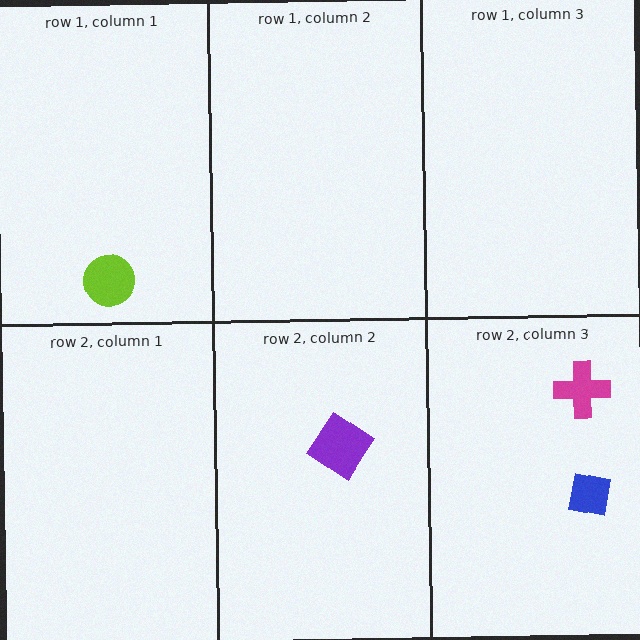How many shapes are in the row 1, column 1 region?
1.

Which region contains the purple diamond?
The row 2, column 2 region.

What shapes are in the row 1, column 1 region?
The lime circle.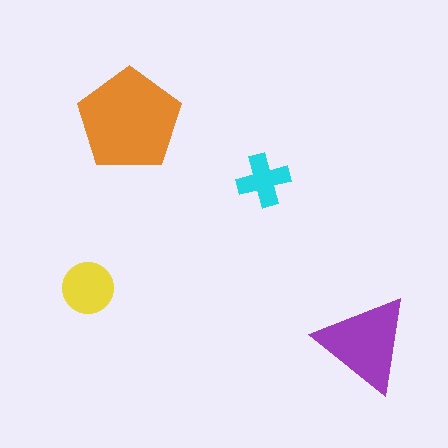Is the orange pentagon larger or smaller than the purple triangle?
Larger.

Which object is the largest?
The orange pentagon.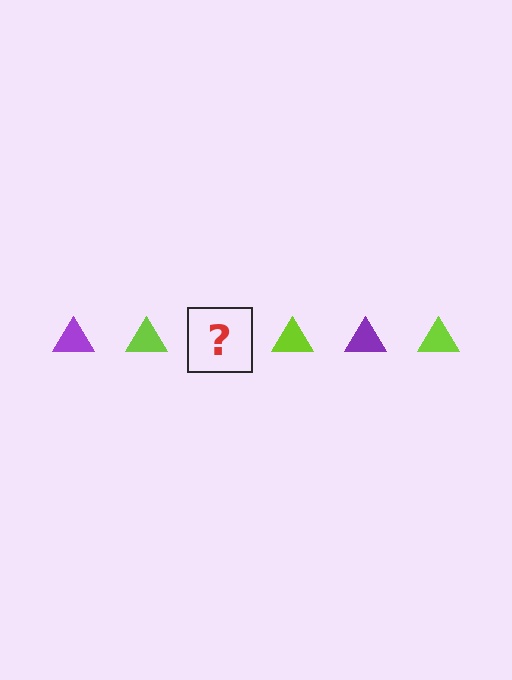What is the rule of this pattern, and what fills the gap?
The rule is that the pattern cycles through purple, lime triangles. The gap should be filled with a purple triangle.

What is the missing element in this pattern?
The missing element is a purple triangle.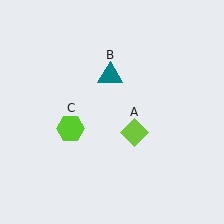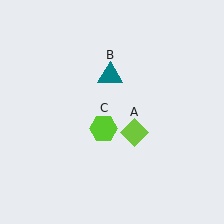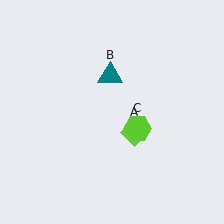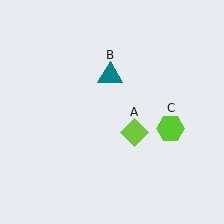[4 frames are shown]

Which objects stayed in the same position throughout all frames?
Lime diamond (object A) and teal triangle (object B) remained stationary.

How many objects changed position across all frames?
1 object changed position: lime hexagon (object C).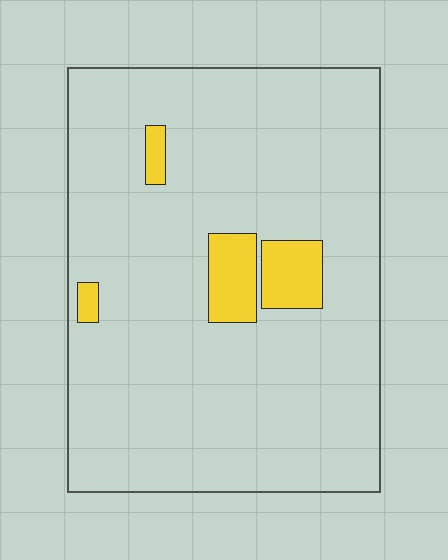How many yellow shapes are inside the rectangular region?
4.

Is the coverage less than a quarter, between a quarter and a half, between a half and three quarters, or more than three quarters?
Less than a quarter.